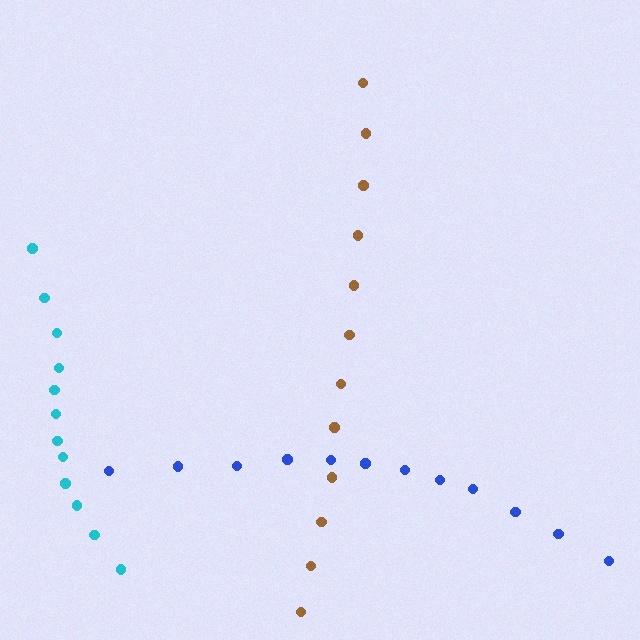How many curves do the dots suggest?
There are 3 distinct paths.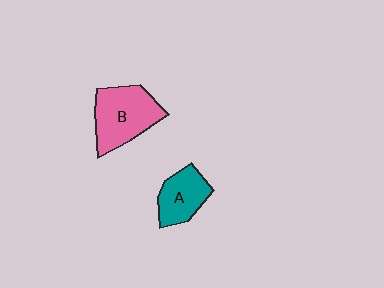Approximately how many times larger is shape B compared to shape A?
Approximately 1.5 times.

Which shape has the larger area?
Shape B (pink).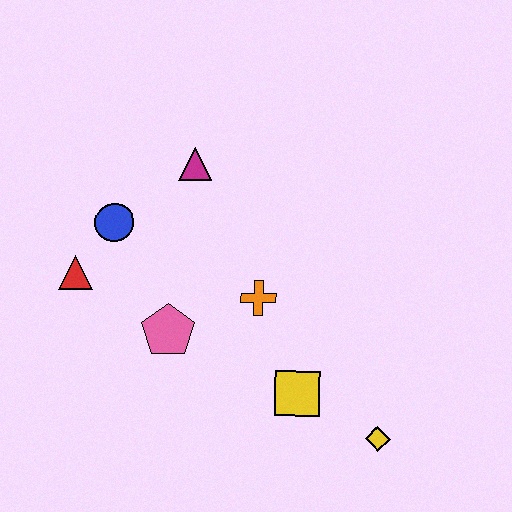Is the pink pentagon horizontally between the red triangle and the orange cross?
Yes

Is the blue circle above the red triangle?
Yes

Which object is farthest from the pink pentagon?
The yellow diamond is farthest from the pink pentagon.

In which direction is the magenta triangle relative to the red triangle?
The magenta triangle is to the right of the red triangle.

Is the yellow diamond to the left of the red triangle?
No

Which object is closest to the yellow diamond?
The yellow square is closest to the yellow diamond.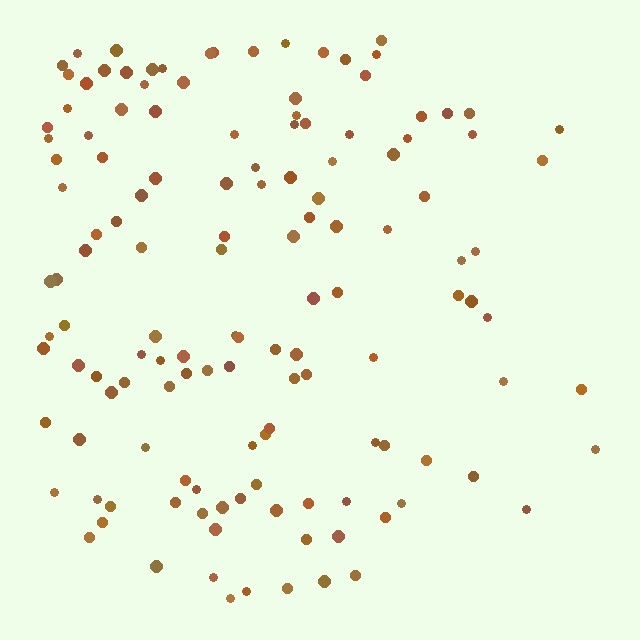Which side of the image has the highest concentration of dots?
The left.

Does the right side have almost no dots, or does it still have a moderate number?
Still a moderate number, just noticeably fewer than the left.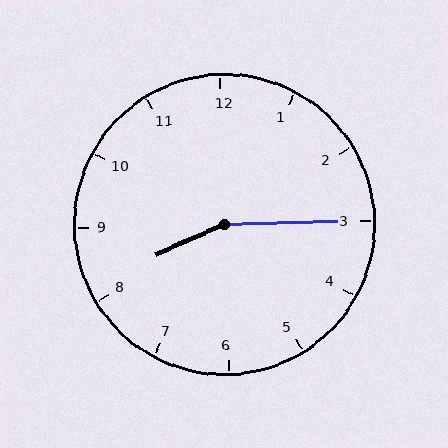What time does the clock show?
8:15.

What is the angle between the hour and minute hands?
Approximately 158 degrees.